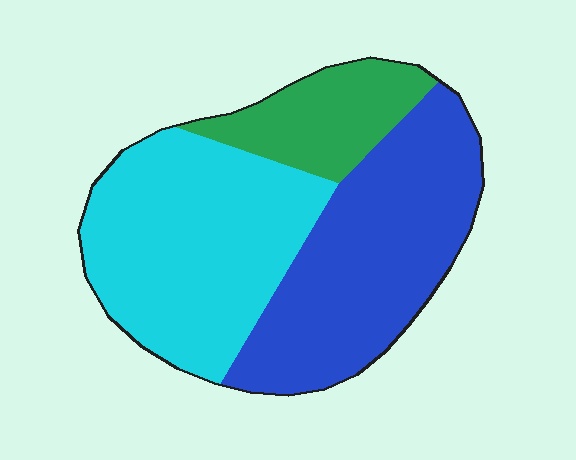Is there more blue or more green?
Blue.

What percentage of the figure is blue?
Blue covers roughly 40% of the figure.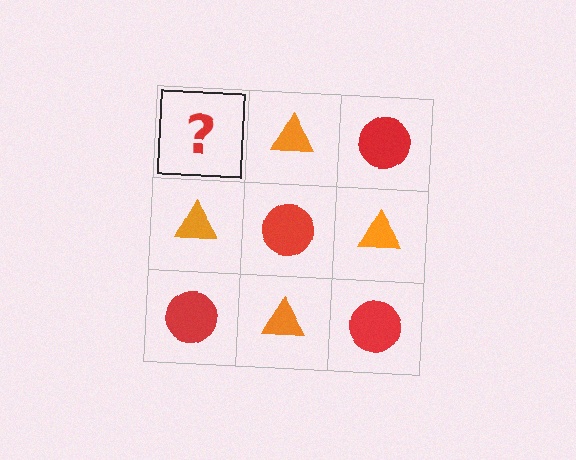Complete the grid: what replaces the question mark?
The question mark should be replaced with a red circle.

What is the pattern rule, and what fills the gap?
The rule is that it alternates red circle and orange triangle in a checkerboard pattern. The gap should be filled with a red circle.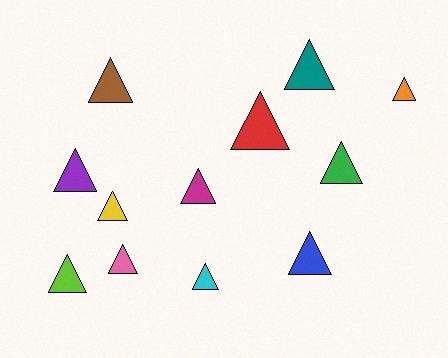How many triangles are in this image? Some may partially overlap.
There are 12 triangles.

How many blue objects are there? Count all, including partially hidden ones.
There is 1 blue object.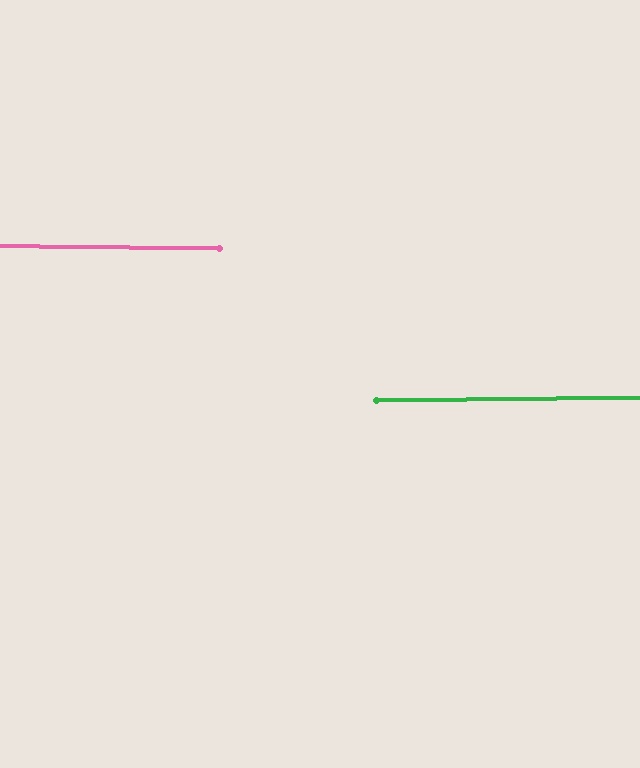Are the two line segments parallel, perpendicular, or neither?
Parallel — their directions differ by only 1.5°.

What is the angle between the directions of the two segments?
Approximately 1 degree.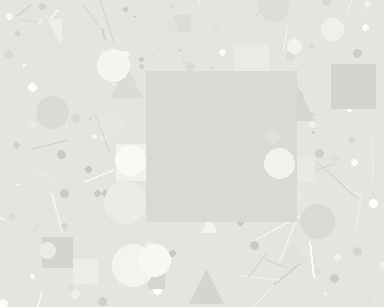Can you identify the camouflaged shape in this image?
The camouflaged shape is a square.